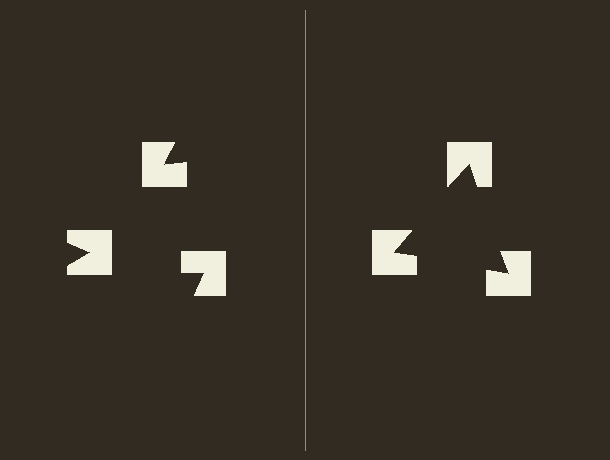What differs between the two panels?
The notched squares are positioned identically on both sides; only the wedge orientations differ. On the right they align to a triangle; on the left they are misaligned.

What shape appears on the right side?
An illusory triangle.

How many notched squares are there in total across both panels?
6 — 3 on each side.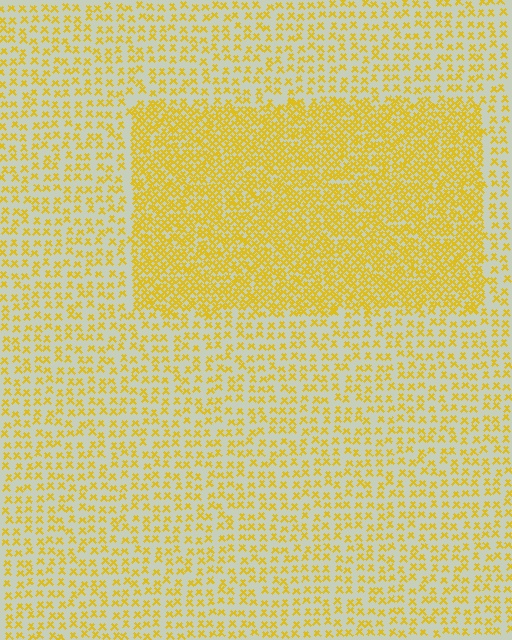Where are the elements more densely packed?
The elements are more densely packed inside the rectangle boundary.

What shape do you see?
I see a rectangle.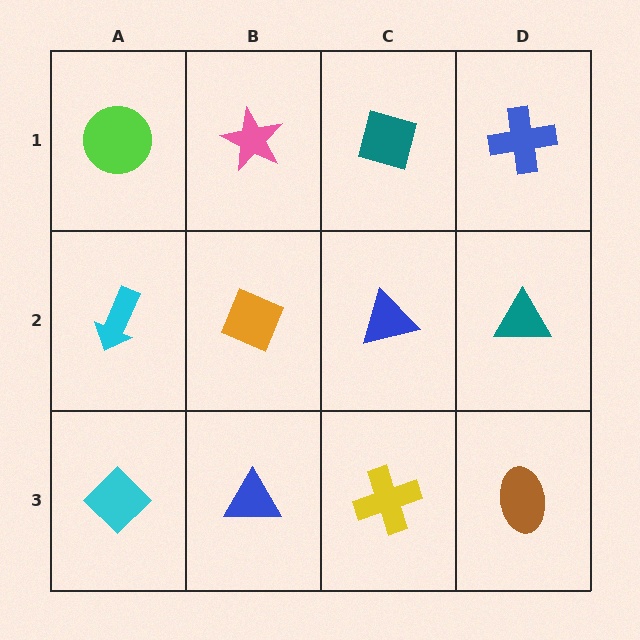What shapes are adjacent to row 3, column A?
A cyan arrow (row 2, column A), a blue triangle (row 3, column B).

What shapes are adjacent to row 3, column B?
An orange diamond (row 2, column B), a cyan diamond (row 3, column A), a yellow cross (row 3, column C).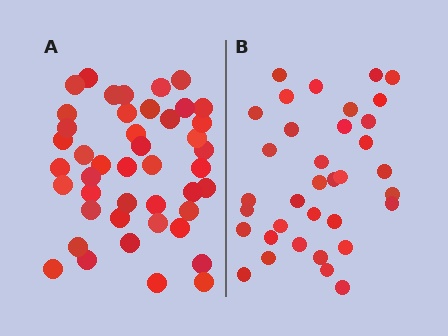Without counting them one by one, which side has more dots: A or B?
Region A (the left region) has more dots.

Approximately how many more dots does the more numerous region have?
Region A has roughly 8 or so more dots than region B.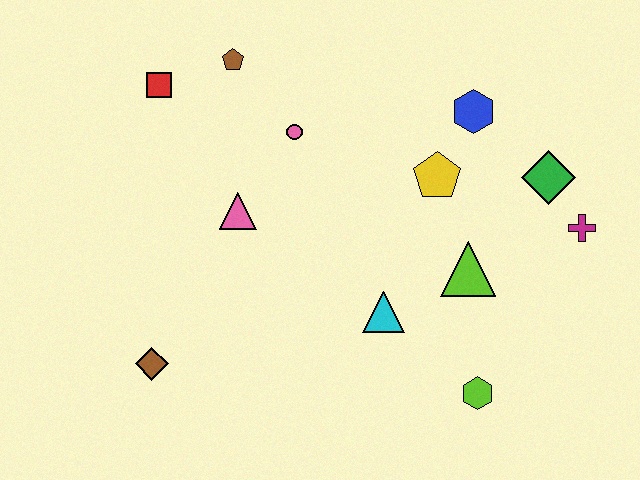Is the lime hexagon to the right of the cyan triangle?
Yes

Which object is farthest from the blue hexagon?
The brown diamond is farthest from the blue hexagon.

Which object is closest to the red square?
The brown pentagon is closest to the red square.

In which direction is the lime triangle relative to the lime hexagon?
The lime triangle is above the lime hexagon.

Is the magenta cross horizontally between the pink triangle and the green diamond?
No